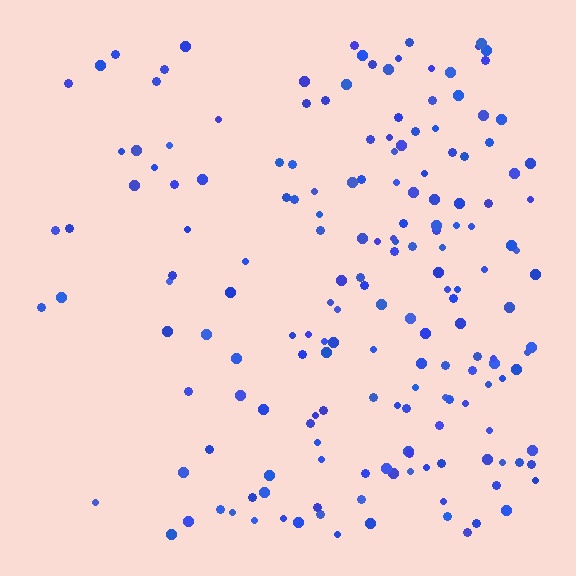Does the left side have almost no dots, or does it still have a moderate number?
Still a moderate number, just noticeably fewer than the right.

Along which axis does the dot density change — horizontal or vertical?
Horizontal.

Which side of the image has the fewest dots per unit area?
The left.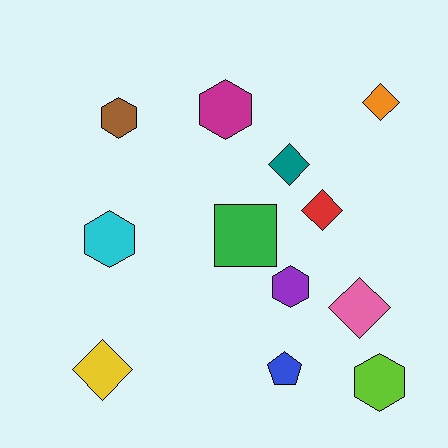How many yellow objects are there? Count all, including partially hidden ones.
There is 1 yellow object.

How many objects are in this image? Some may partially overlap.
There are 12 objects.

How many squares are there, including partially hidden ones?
There is 1 square.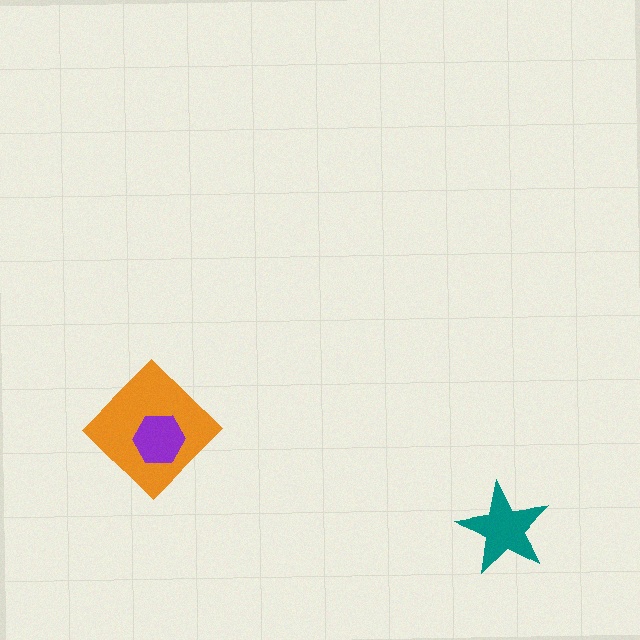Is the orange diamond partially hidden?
Yes, it is partially covered by another shape.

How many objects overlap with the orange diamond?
1 object overlaps with the orange diamond.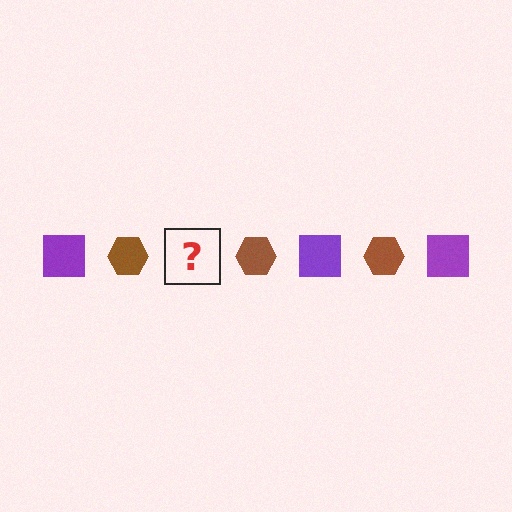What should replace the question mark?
The question mark should be replaced with a purple square.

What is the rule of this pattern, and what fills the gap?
The rule is that the pattern alternates between purple square and brown hexagon. The gap should be filled with a purple square.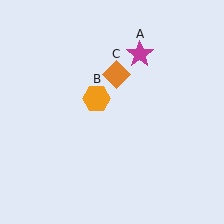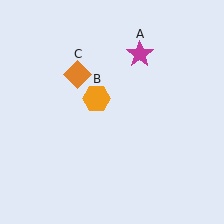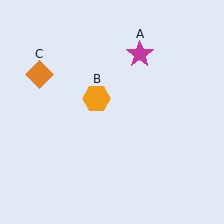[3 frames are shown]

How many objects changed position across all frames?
1 object changed position: orange diamond (object C).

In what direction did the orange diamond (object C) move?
The orange diamond (object C) moved left.